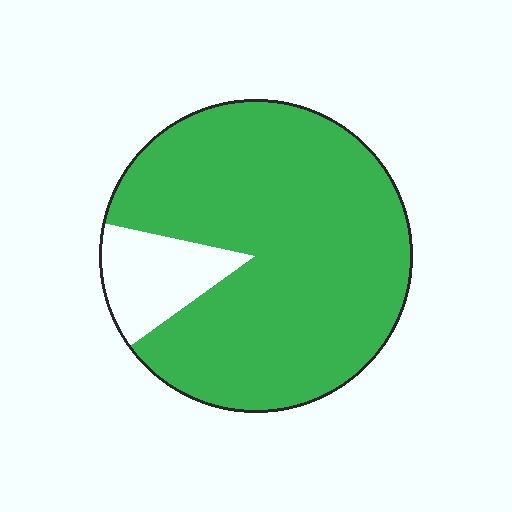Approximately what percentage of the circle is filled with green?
Approximately 85%.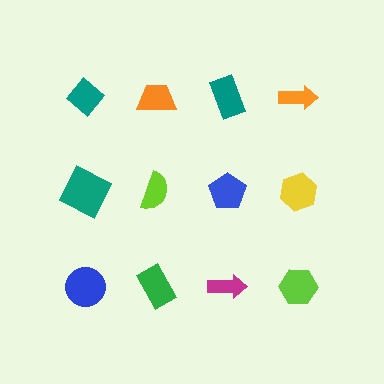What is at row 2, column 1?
A teal square.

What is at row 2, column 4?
A yellow hexagon.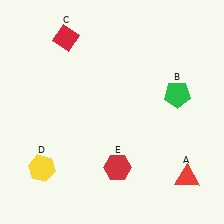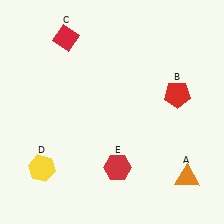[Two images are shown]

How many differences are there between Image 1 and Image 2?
There are 2 differences between the two images.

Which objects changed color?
A changed from red to orange. B changed from green to red.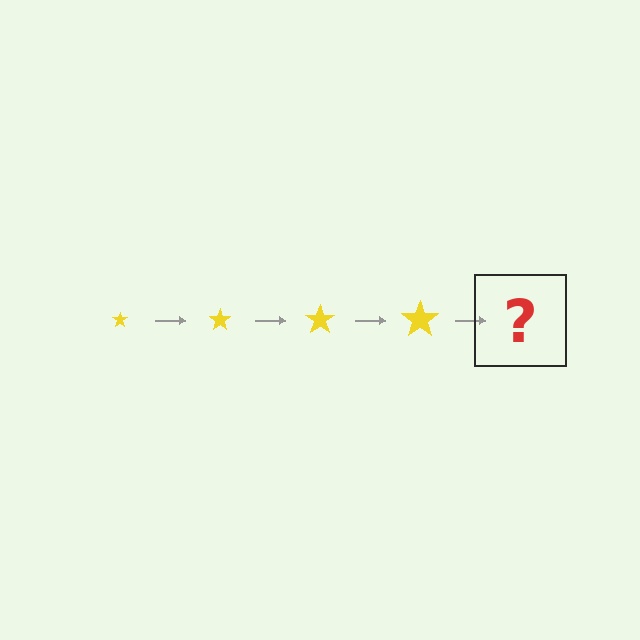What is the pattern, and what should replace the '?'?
The pattern is that the star gets progressively larger each step. The '?' should be a yellow star, larger than the previous one.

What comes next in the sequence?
The next element should be a yellow star, larger than the previous one.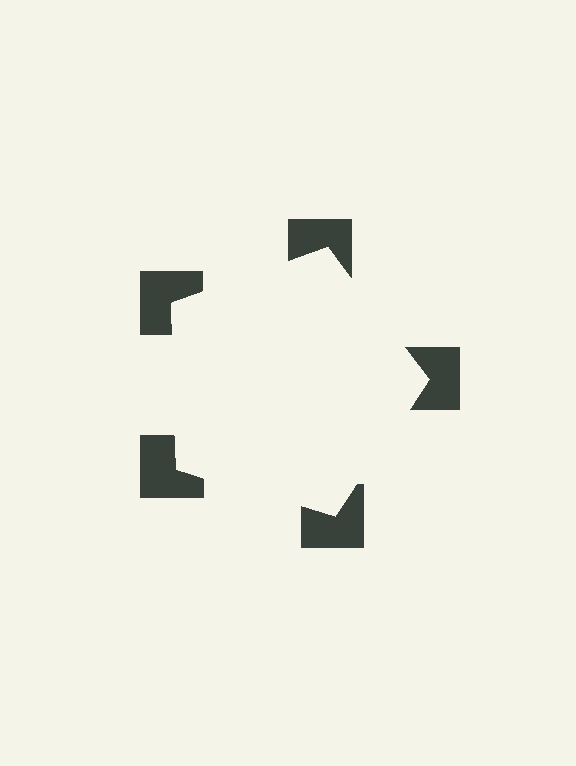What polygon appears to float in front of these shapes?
An illusory pentagon — its edges are inferred from the aligned wedge cuts in the notched squares, not physically drawn.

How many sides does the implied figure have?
5 sides.